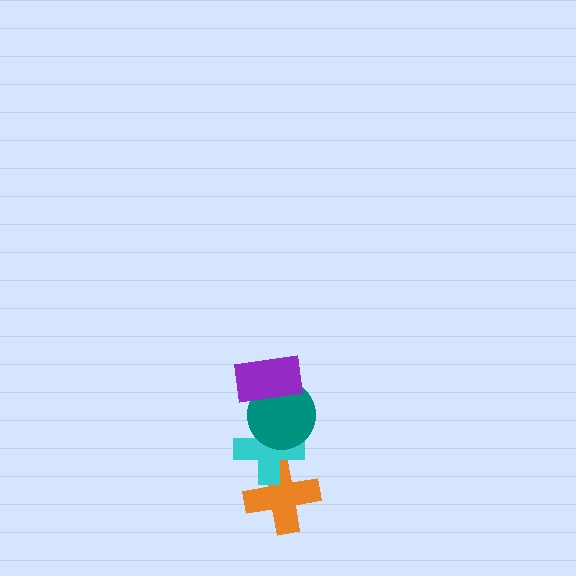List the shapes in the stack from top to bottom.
From top to bottom: the purple rectangle, the teal circle, the cyan cross, the orange cross.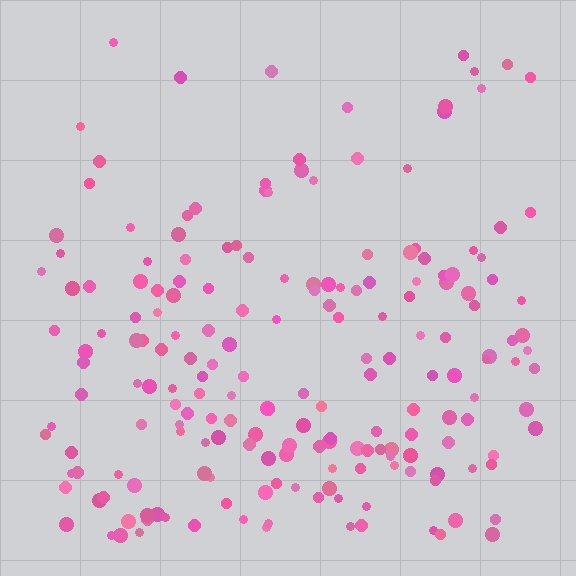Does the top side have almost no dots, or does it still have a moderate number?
Still a moderate number, just noticeably fewer than the bottom.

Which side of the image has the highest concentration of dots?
The bottom.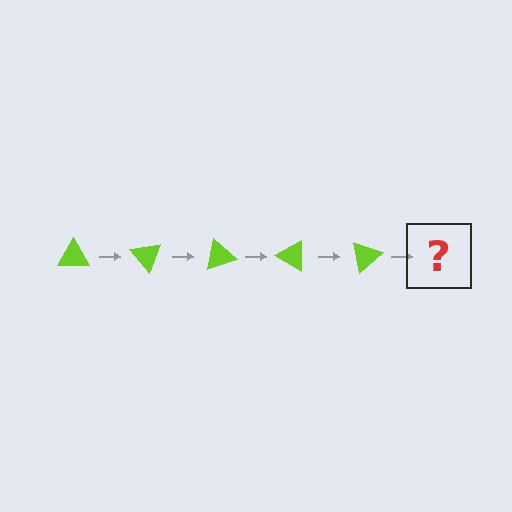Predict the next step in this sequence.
The next step is a lime triangle rotated 250 degrees.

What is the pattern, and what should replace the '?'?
The pattern is that the triangle rotates 50 degrees each step. The '?' should be a lime triangle rotated 250 degrees.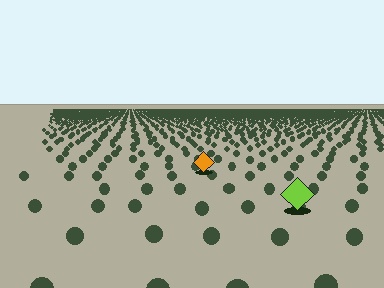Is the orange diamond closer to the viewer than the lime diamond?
No. The lime diamond is closer — you can tell from the texture gradient: the ground texture is coarser near it.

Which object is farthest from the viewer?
The orange diamond is farthest from the viewer. It appears smaller and the ground texture around it is denser.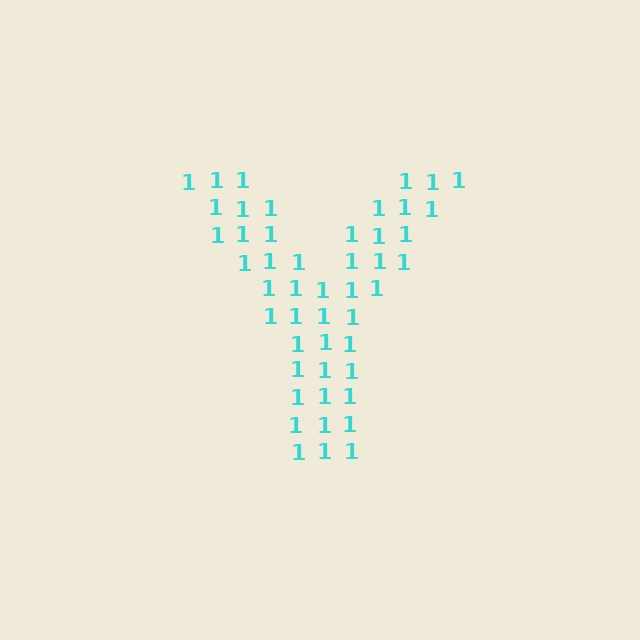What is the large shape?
The large shape is the letter Y.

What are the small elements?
The small elements are digit 1's.